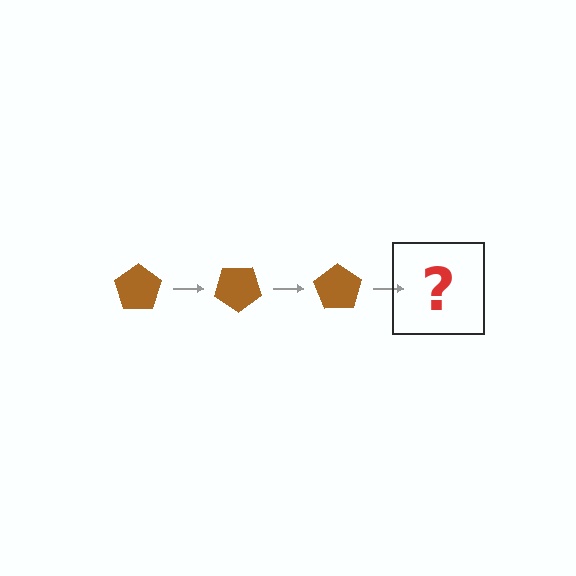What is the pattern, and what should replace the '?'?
The pattern is that the pentagon rotates 35 degrees each step. The '?' should be a brown pentagon rotated 105 degrees.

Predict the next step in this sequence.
The next step is a brown pentagon rotated 105 degrees.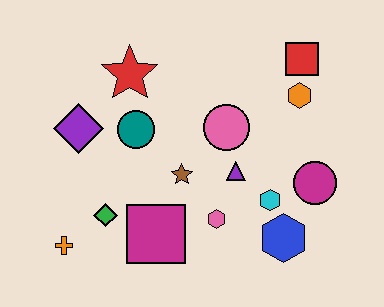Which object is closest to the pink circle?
The purple triangle is closest to the pink circle.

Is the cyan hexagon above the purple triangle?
No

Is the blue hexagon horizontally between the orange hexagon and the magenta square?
Yes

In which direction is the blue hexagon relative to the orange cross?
The blue hexagon is to the right of the orange cross.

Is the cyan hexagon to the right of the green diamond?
Yes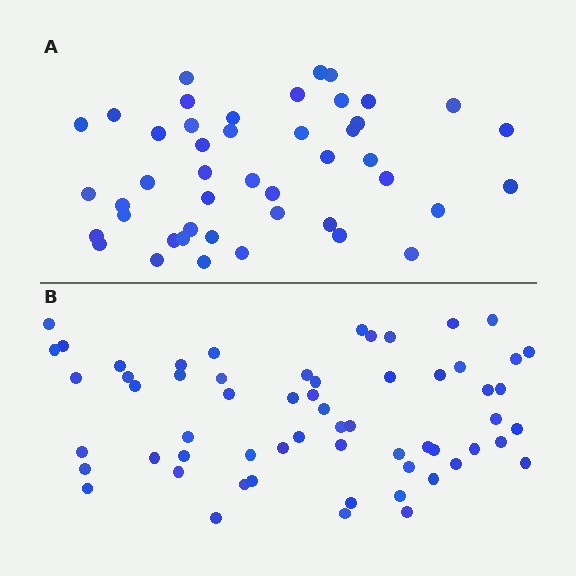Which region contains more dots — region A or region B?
Region B (the bottom region) has more dots.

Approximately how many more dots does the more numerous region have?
Region B has approximately 15 more dots than region A.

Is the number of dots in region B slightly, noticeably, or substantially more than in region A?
Region B has noticeably more, but not dramatically so. The ratio is roughly 1.3 to 1.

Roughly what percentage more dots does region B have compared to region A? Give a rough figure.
About 35% more.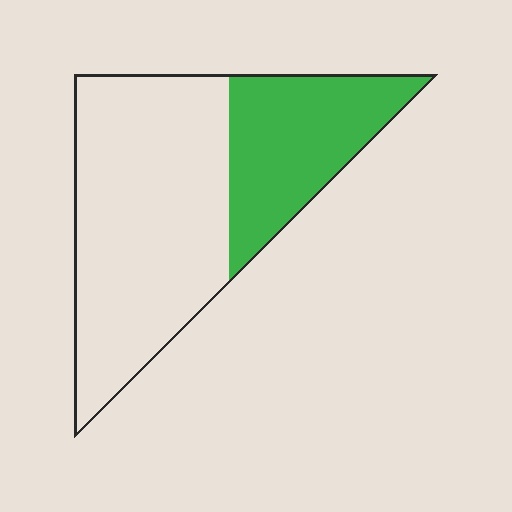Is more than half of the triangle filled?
No.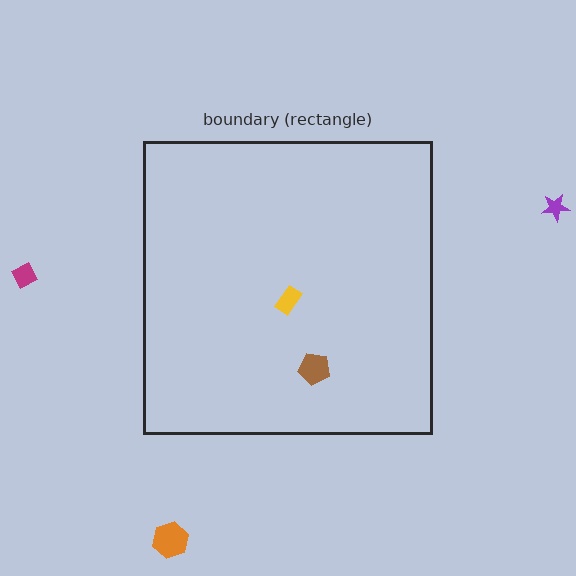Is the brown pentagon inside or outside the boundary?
Inside.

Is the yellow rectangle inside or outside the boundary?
Inside.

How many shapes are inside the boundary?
2 inside, 3 outside.